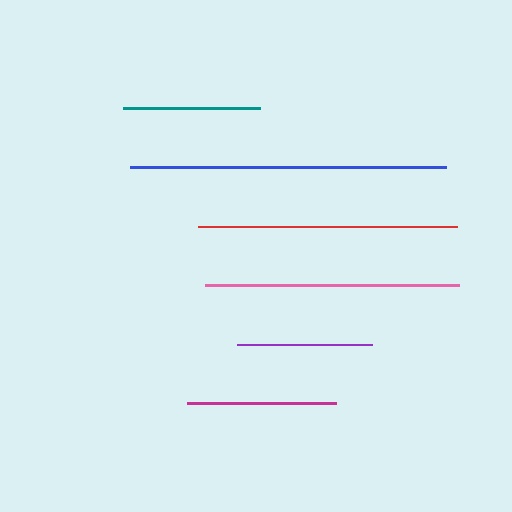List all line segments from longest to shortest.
From longest to shortest: blue, red, pink, magenta, teal, purple.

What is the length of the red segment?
The red segment is approximately 258 pixels long.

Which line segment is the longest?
The blue line is the longest at approximately 316 pixels.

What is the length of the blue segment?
The blue segment is approximately 316 pixels long.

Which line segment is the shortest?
The purple line is the shortest at approximately 135 pixels.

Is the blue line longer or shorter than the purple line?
The blue line is longer than the purple line.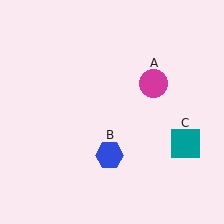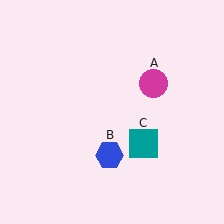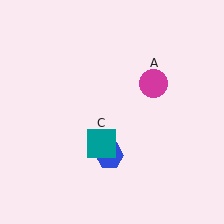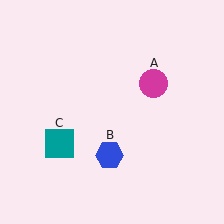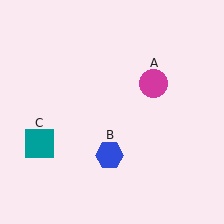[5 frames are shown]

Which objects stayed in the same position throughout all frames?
Magenta circle (object A) and blue hexagon (object B) remained stationary.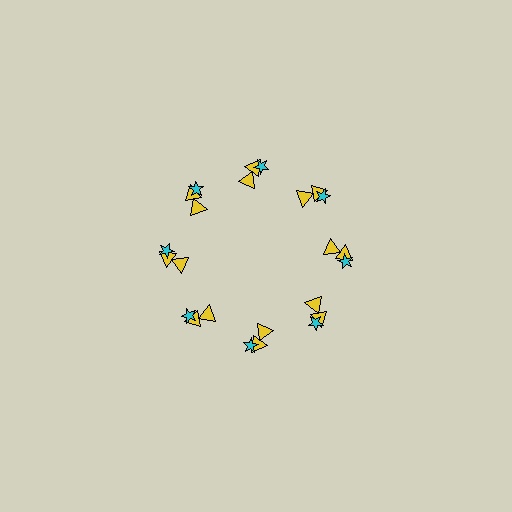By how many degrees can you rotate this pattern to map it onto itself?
The pattern maps onto itself every 45 degrees of rotation.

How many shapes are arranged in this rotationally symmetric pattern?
There are 24 shapes, arranged in 8 groups of 3.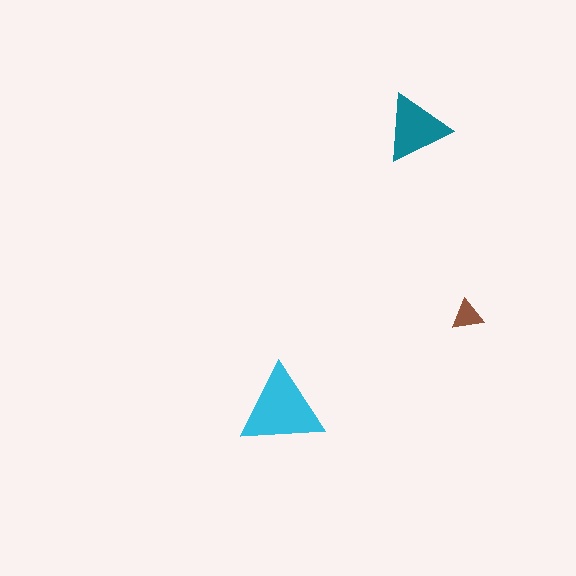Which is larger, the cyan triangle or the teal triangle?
The cyan one.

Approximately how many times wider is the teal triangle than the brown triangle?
About 2 times wider.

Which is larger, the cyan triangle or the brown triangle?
The cyan one.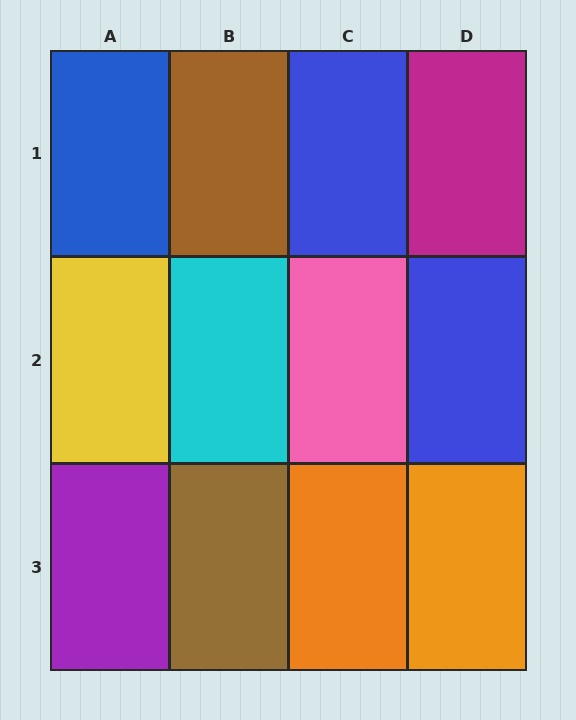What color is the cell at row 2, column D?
Blue.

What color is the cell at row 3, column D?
Orange.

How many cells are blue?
3 cells are blue.